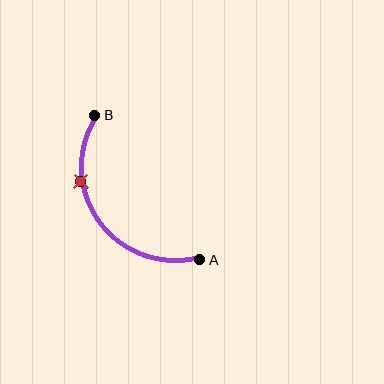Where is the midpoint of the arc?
The arc midpoint is the point on the curve farthest from the straight line joining A and B. It sits below and to the left of that line.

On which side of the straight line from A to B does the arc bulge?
The arc bulges below and to the left of the straight line connecting A and B.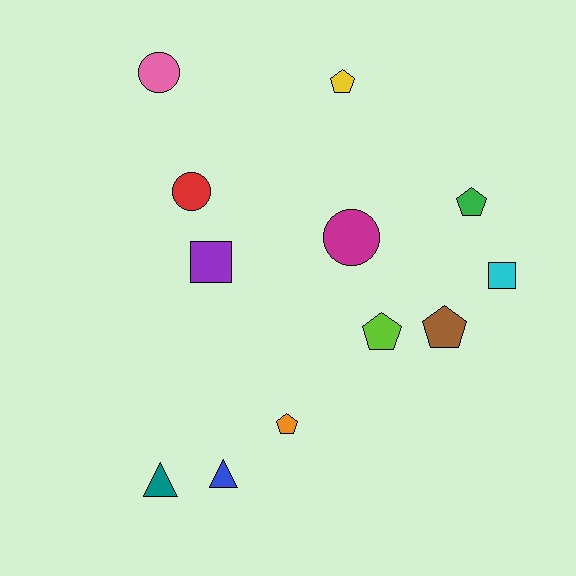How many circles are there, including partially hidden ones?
There are 3 circles.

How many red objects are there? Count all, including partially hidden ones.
There is 1 red object.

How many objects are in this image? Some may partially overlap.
There are 12 objects.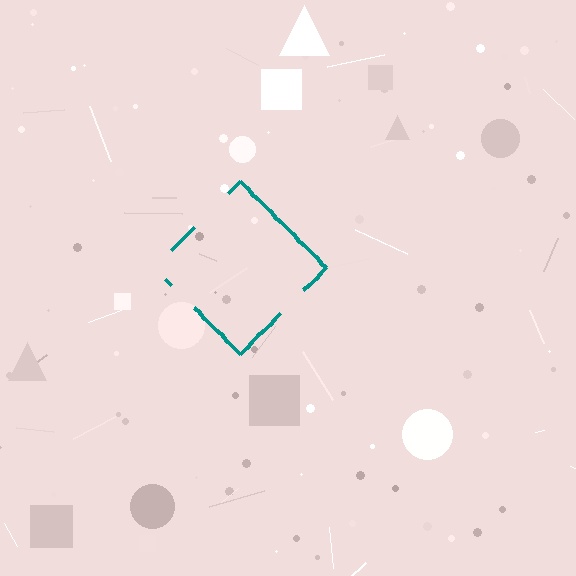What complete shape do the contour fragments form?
The contour fragments form a diamond.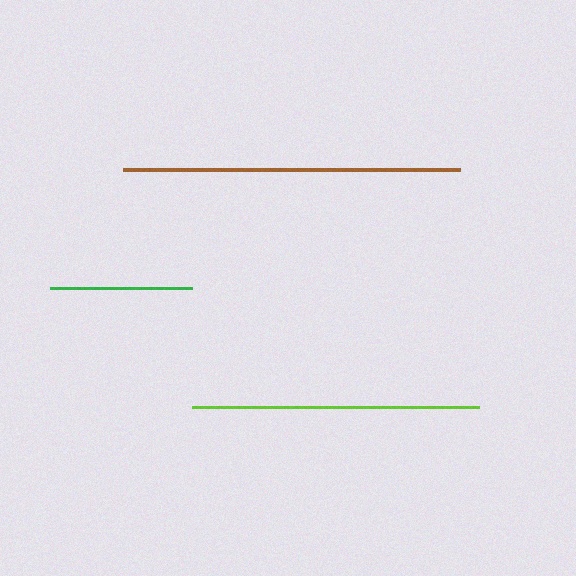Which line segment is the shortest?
The green line is the shortest at approximately 142 pixels.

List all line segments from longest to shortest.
From longest to shortest: brown, lime, green.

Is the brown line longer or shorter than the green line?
The brown line is longer than the green line.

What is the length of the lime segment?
The lime segment is approximately 286 pixels long.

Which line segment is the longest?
The brown line is the longest at approximately 337 pixels.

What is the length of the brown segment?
The brown segment is approximately 337 pixels long.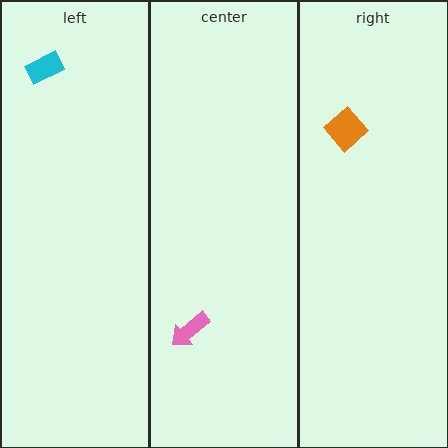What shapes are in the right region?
The orange diamond.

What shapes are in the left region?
The cyan rectangle.